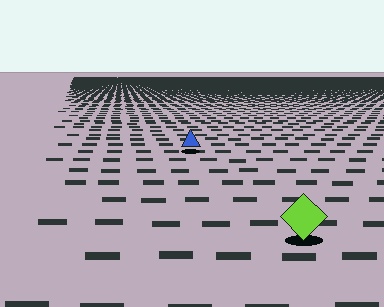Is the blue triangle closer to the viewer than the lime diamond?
No. The lime diamond is closer — you can tell from the texture gradient: the ground texture is coarser near it.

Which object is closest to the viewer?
The lime diamond is closest. The texture marks near it are larger and more spread out.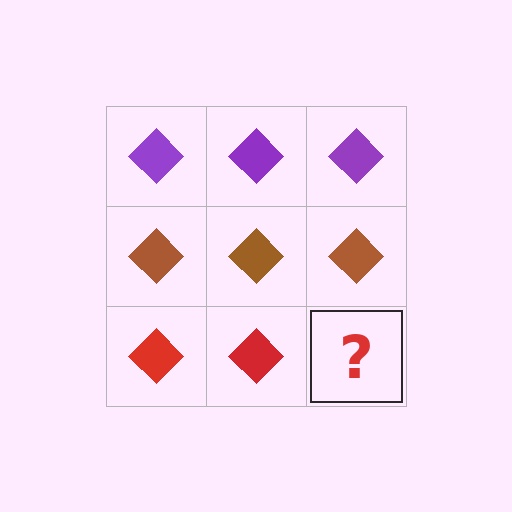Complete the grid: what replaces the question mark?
The question mark should be replaced with a red diamond.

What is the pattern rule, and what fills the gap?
The rule is that each row has a consistent color. The gap should be filled with a red diamond.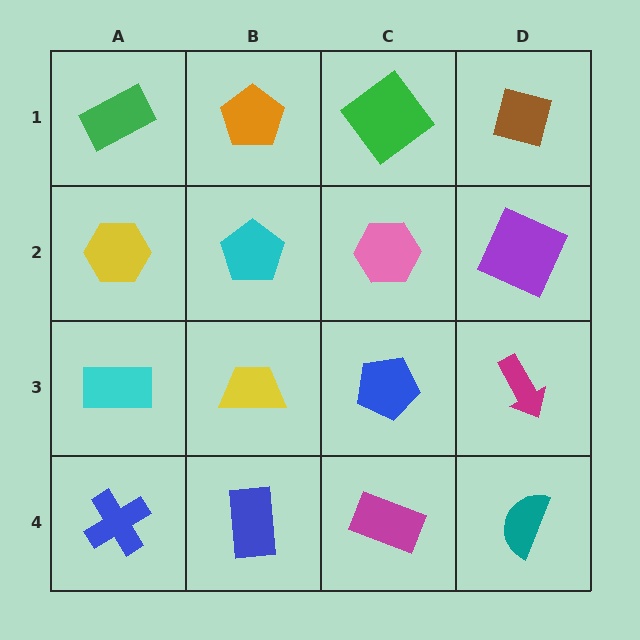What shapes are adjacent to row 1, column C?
A pink hexagon (row 2, column C), an orange pentagon (row 1, column B), a brown diamond (row 1, column D).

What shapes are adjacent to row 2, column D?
A brown diamond (row 1, column D), a magenta arrow (row 3, column D), a pink hexagon (row 2, column C).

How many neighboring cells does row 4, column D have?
2.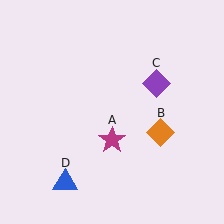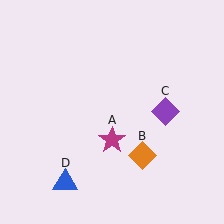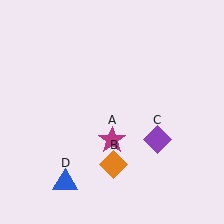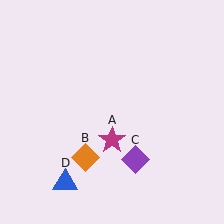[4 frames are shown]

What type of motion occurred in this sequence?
The orange diamond (object B), purple diamond (object C) rotated clockwise around the center of the scene.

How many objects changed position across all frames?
2 objects changed position: orange diamond (object B), purple diamond (object C).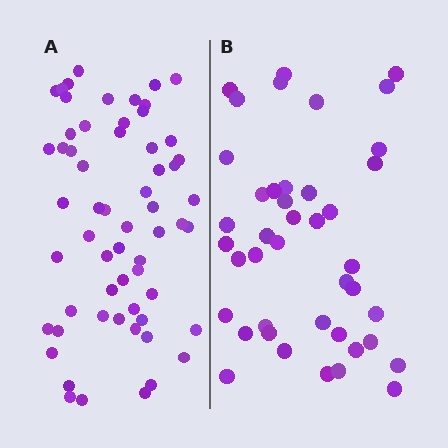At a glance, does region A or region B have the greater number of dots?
Region A (the left region) has more dots.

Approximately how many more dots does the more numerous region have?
Region A has approximately 20 more dots than region B.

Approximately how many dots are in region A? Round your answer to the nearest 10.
About 60 dots.